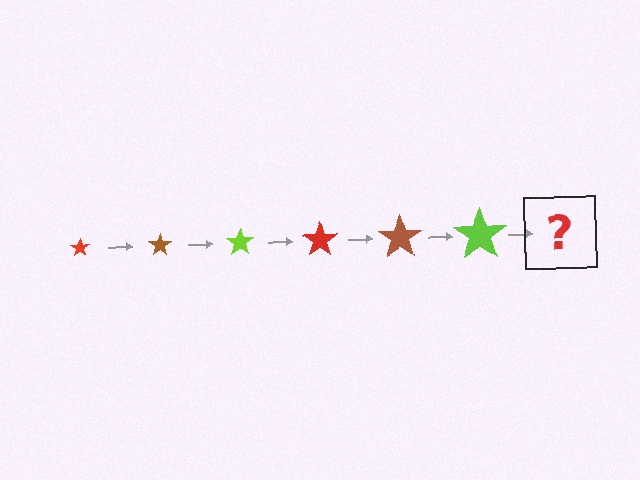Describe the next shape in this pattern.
It should be a red star, larger than the previous one.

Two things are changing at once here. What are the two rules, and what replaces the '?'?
The two rules are that the star grows larger each step and the color cycles through red, brown, and lime. The '?' should be a red star, larger than the previous one.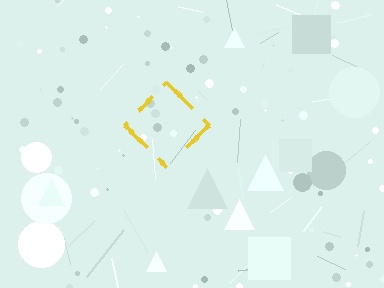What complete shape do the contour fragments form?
The contour fragments form a diamond.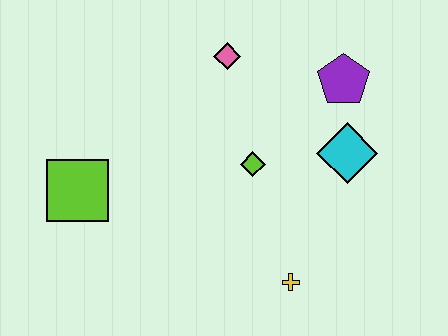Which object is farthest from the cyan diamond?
The lime square is farthest from the cyan diamond.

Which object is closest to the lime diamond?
The cyan diamond is closest to the lime diamond.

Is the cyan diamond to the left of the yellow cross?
No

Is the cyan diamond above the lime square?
Yes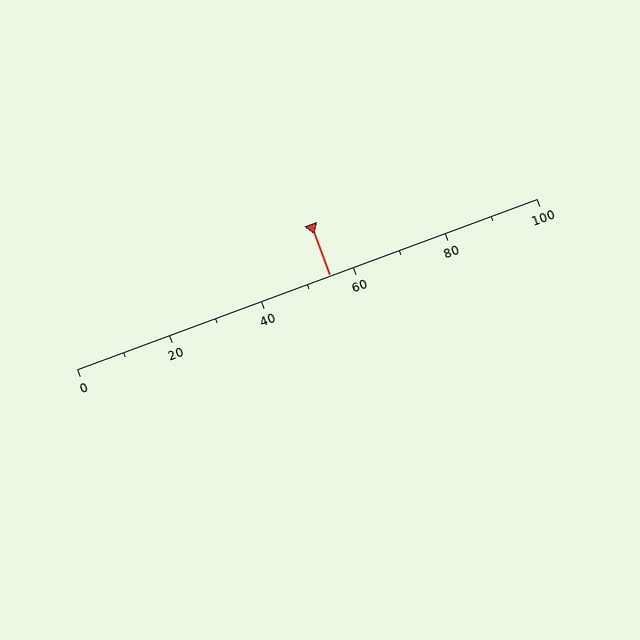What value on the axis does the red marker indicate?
The marker indicates approximately 55.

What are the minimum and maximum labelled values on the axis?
The axis runs from 0 to 100.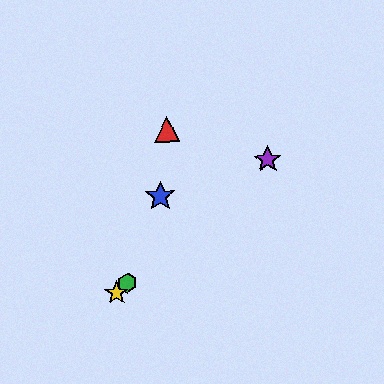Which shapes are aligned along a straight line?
The green hexagon, the yellow star, the purple star are aligned along a straight line.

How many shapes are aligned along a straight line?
3 shapes (the green hexagon, the yellow star, the purple star) are aligned along a straight line.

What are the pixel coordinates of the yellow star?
The yellow star is at (117, 293).